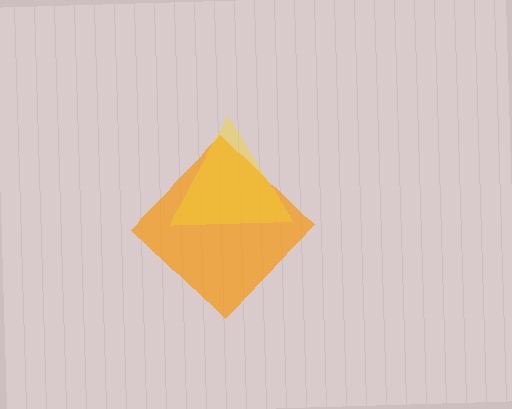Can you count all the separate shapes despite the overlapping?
Yes, there are 2 separate shapes.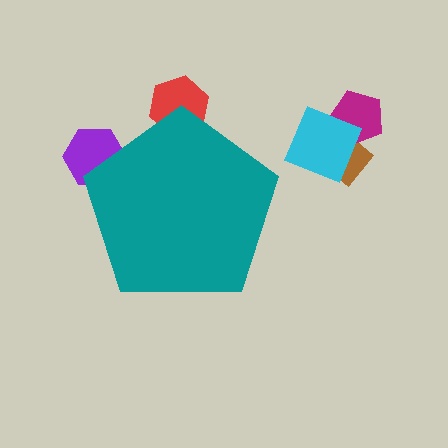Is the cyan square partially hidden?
No, the cyan square is fully visible.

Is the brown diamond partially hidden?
No, the brown diamond is fully visible.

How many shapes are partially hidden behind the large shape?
2 shapes are partially hidden.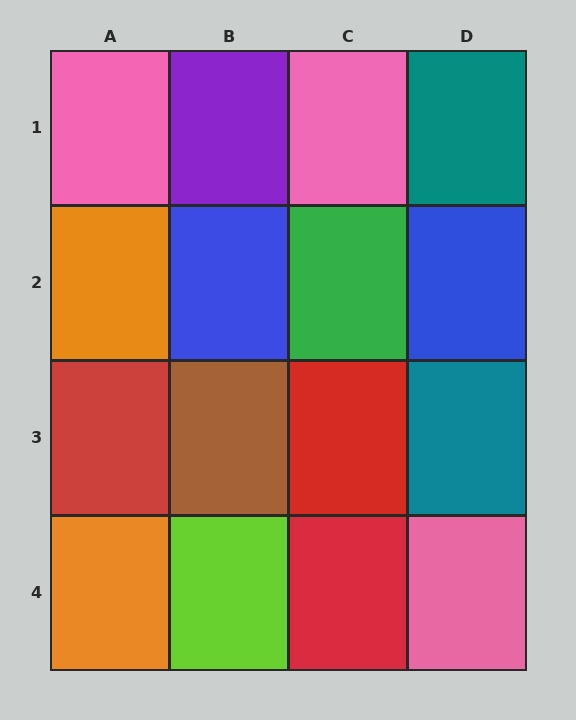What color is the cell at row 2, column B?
Blue.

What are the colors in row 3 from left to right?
Red, brown, red, teal.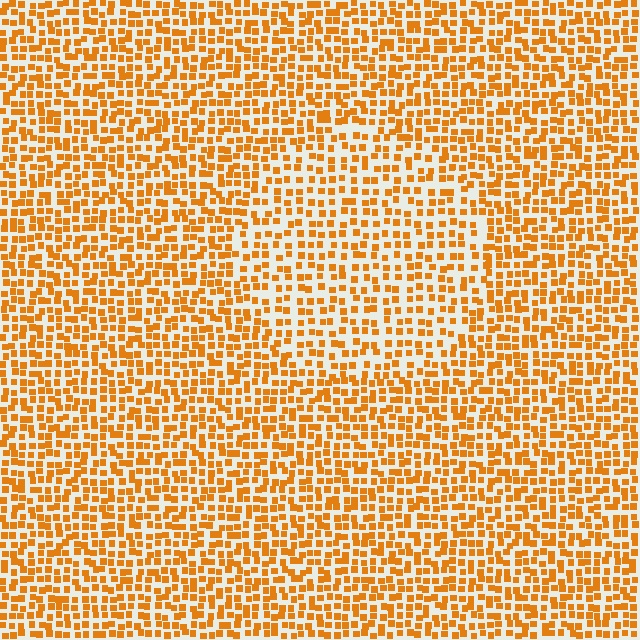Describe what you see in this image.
The image contains small orange elements arranged at two different densities. A circle-shaped region is visible where the elements are less densely packed than the surrounding area.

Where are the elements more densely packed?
The elements are more densely packed outside the circle boundary.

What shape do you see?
I see a circle.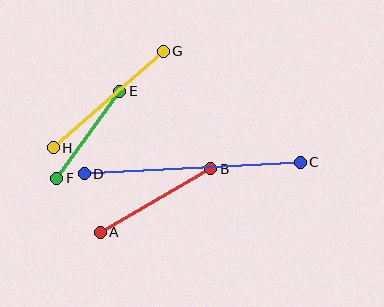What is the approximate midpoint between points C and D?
The midpoint is at approximately (192, 168) pixels.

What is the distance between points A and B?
The distance is approximately 128 pixels.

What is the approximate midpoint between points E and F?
The midpoint is at approximately (88, 135) pixels.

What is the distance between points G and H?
The distance is approximately 147 pixels.